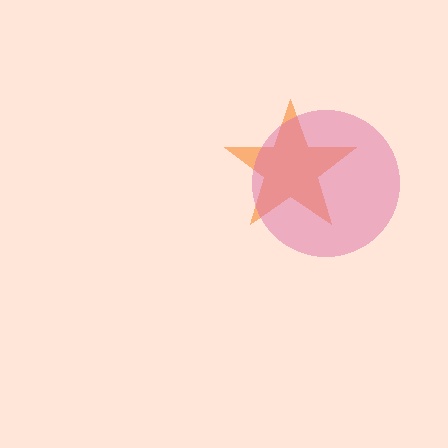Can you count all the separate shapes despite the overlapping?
Yes, there are 2 separate shapes.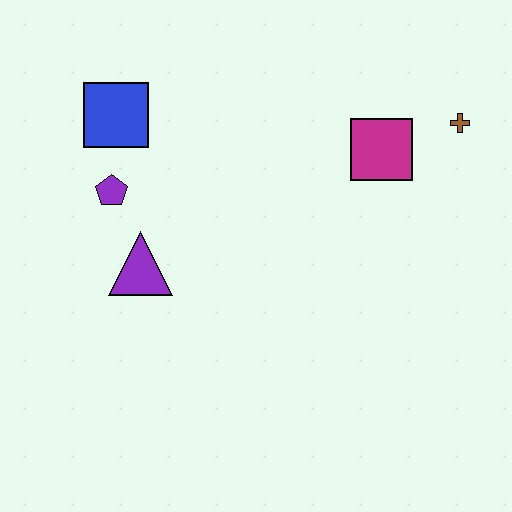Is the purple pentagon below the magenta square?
Yes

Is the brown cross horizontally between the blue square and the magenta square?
No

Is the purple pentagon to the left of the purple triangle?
Yes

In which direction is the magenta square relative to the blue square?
The magenta square is to the right of the blue square.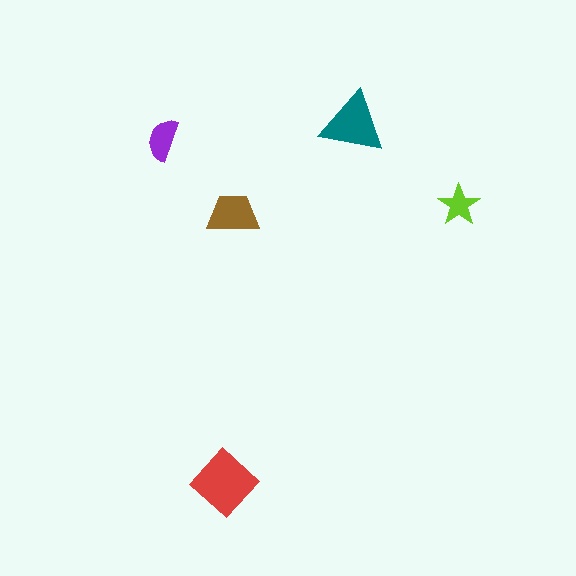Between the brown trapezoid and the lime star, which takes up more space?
The brown trapezoid.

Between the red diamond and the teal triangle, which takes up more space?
The red diamond.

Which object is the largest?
The red diamond.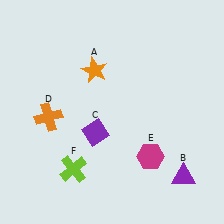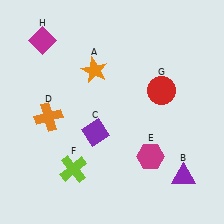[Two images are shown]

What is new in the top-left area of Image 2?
A magenta diamond (H) was added in the top-left area of Image 2.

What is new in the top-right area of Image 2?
A red circle (G) was added in the top-right area of Image 2.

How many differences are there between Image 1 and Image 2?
There are 2 differences between the two images.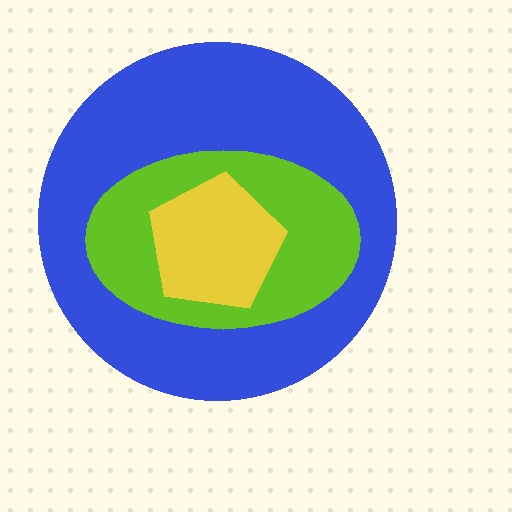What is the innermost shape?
The yellow pentagon.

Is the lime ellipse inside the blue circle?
Yes.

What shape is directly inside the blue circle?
The lime ellipse.